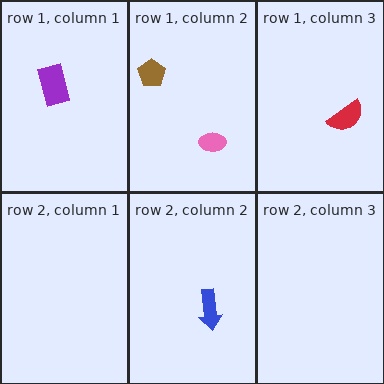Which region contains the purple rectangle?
The row 1, column 1 region.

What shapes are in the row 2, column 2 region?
The blue arrow.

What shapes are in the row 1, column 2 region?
The pink ellipse, the brown pentagon.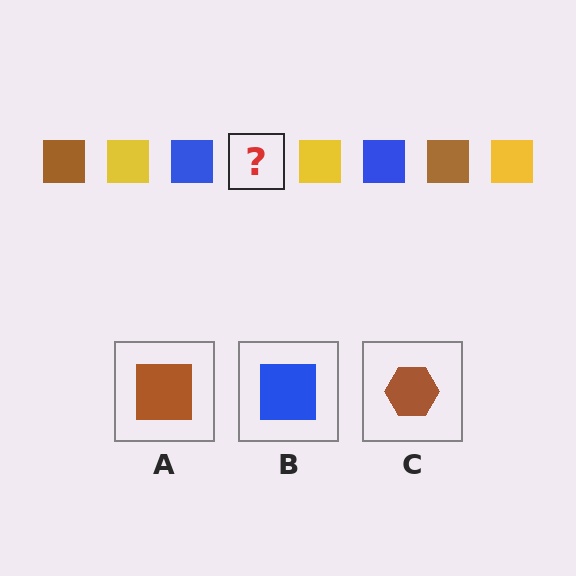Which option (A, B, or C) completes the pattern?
A.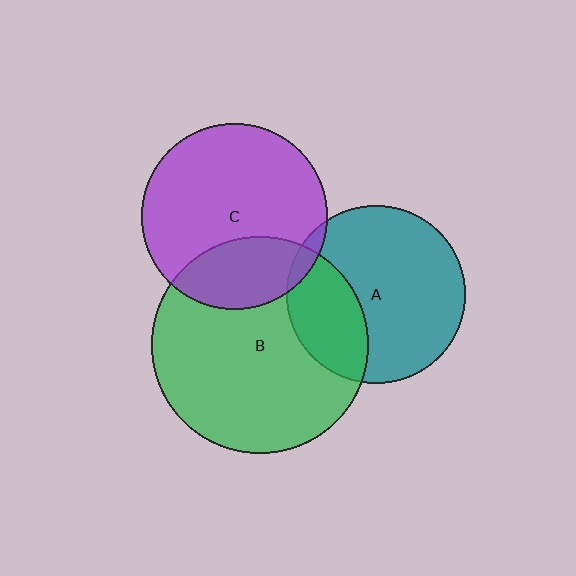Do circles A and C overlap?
Yes.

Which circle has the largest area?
Circle B (green).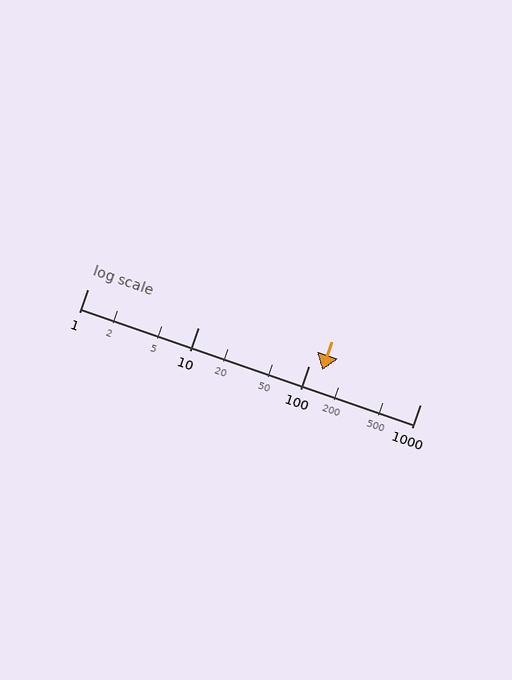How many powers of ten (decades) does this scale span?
The scale spans 3 decades, from 1 to 1000.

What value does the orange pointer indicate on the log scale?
The pointer indicates approximately 130.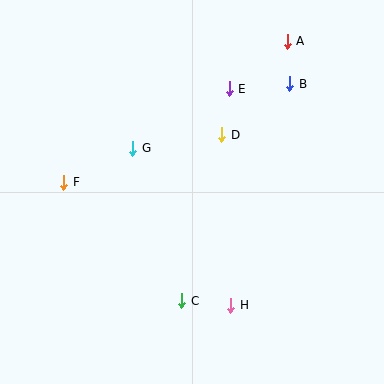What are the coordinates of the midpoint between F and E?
The midpoint between F and E is at (147, 135).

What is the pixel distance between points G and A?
The distance between G and A is 188 pixels.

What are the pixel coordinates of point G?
Point G is at (133, 148).